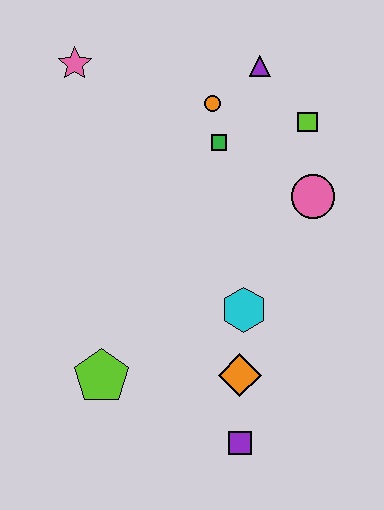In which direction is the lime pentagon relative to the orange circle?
The lime pentagon is below the orange circle.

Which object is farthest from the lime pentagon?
The purple triangle is farthest from the lime pentagon.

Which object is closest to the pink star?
The orange circle is closest to the pink star.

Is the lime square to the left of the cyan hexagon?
No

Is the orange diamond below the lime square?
Yes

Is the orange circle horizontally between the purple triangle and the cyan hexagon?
No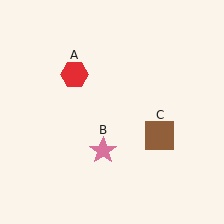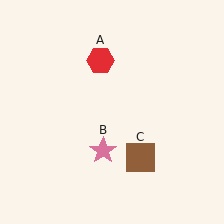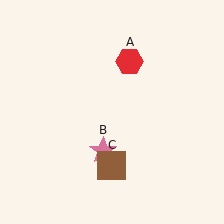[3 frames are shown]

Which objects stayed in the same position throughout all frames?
Pink star (object B) remained stationary.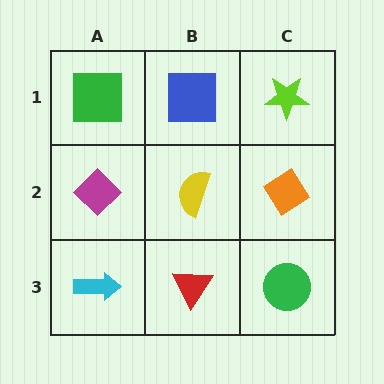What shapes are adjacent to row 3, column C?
An orange diamond (row 2, column C), a red triangle (row 3, column B).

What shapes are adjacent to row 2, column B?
A blue square (row 1, column B), a red triangle (row 3, column B), a magenta diamond (row 2, column A), an orange diamond (row 2, column C).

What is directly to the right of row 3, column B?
A green circle.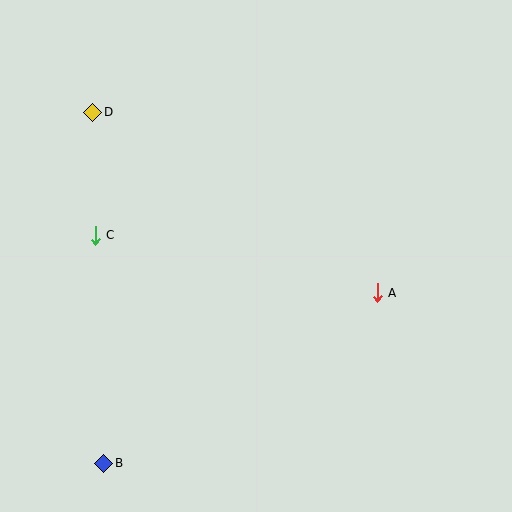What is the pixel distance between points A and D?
The distance between A and D is 337 pixels.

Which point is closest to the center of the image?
Point A at (377, 293) is closest to the center.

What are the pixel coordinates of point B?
Point B is at (104, 463).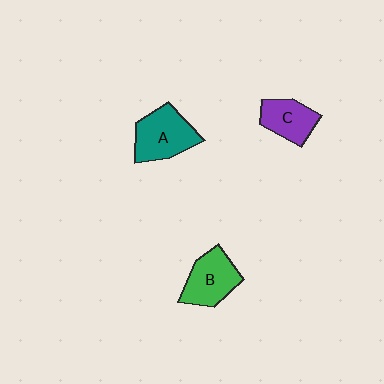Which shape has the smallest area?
Shape C (purple).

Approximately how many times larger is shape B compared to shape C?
Approximately 1.3 times.